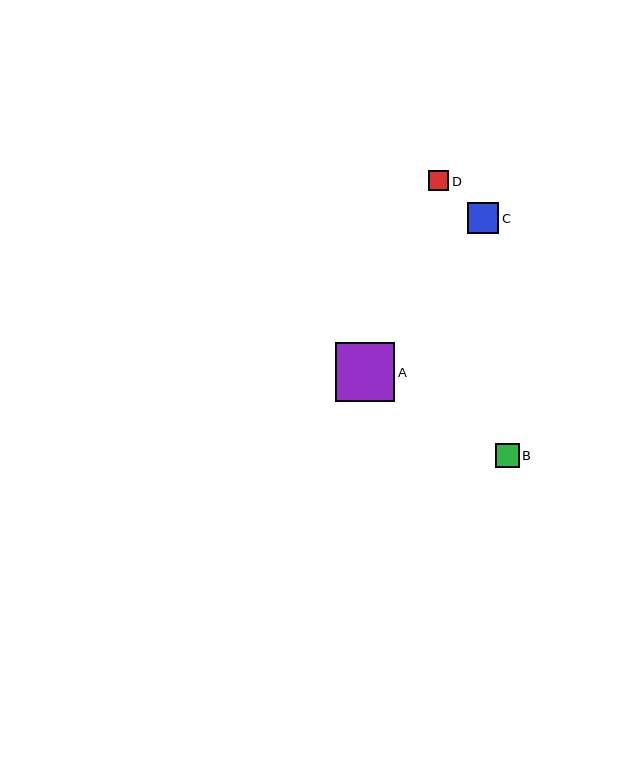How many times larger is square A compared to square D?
Square A is approximately 3.0 times the size of square D.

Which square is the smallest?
Square D is the smallest with a size of approximately 20 pixels.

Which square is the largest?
Square A is the largest with a size of approximately 60 pixels.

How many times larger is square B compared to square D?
Square B is approximately 1.2 times the size of square D.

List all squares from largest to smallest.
From largest to smallest: A, C, B, D.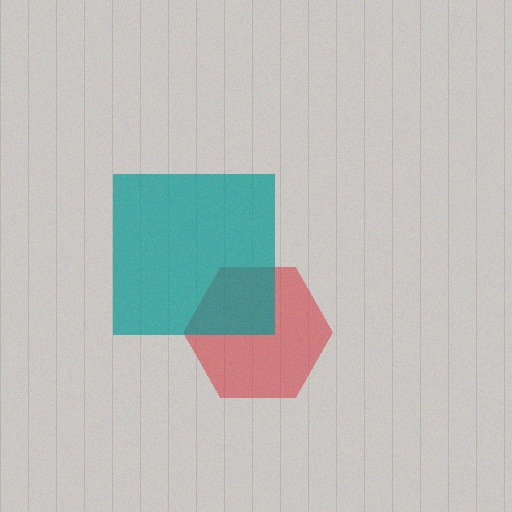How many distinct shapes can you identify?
There are 2 distinct shapes: a red hexagon, a teal square.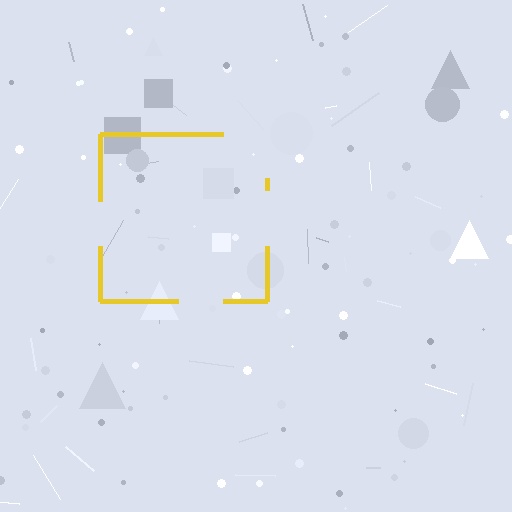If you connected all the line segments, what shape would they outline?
They would outline a square.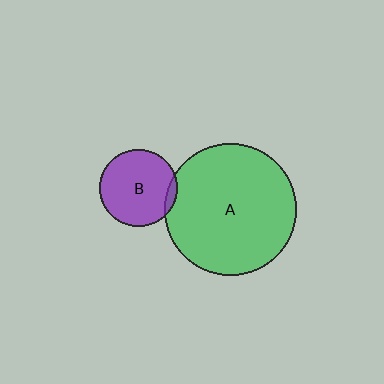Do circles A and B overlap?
Yes.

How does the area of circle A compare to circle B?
Approximately 2.9 times.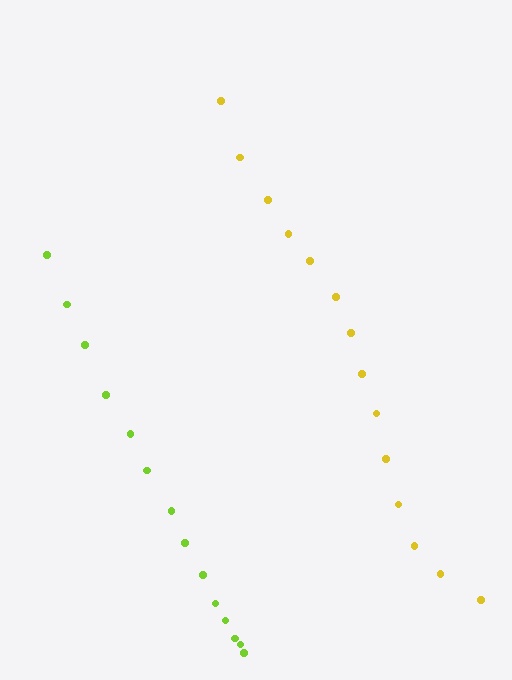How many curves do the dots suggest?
There are 2 distinct paths.